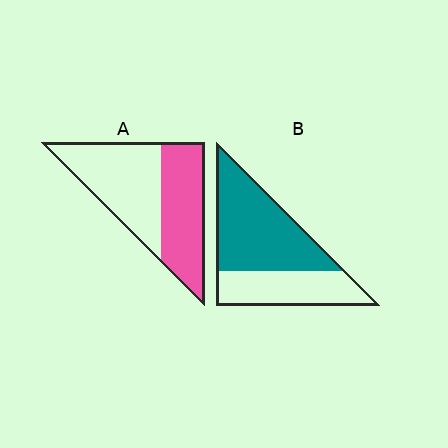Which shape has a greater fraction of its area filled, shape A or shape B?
Shape B.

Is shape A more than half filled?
Roughly half.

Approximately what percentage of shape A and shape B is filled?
A is approximately 45% and B is approximately 60%.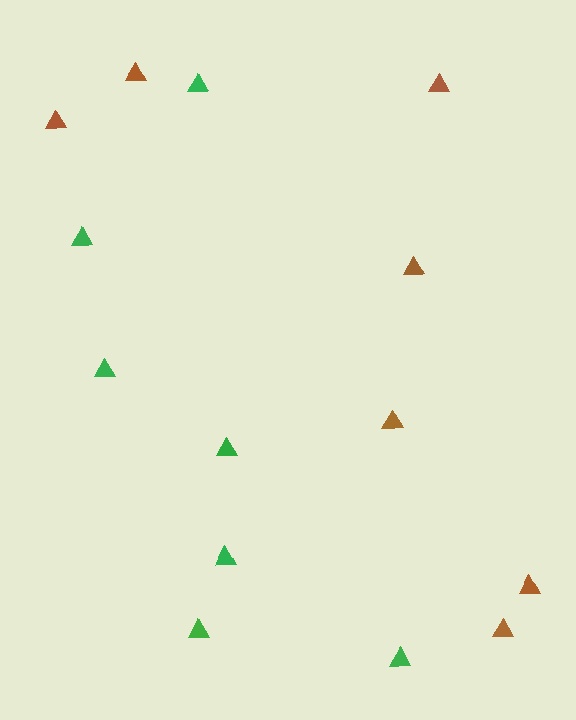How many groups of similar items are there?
There are 2 groups: one group of brown triangles (7) and one group of green triangles (7).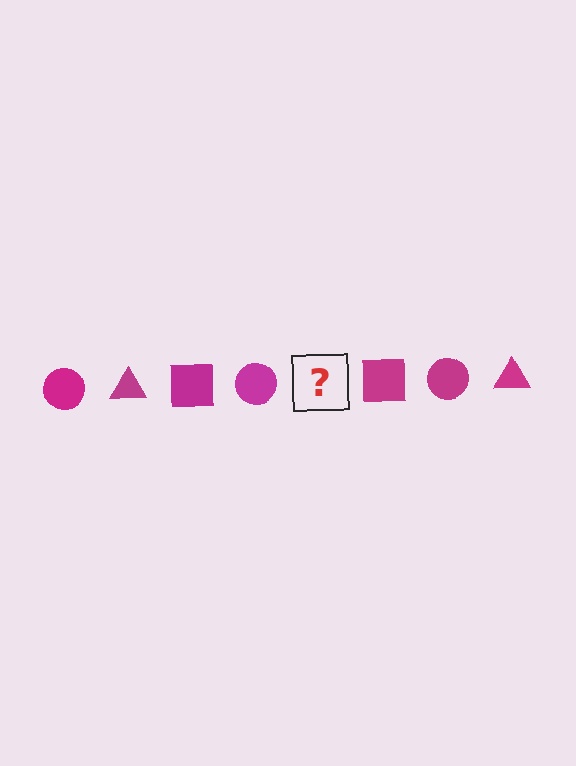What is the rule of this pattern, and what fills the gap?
The rule is that the pattern cycles through circle, triangle, square shapes in magenta. The gap should be filled with a magenta triangle.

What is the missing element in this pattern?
The missing element is a magenta triangle.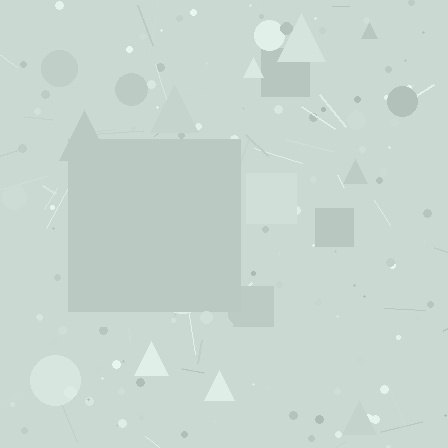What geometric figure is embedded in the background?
A square is embedded in the background.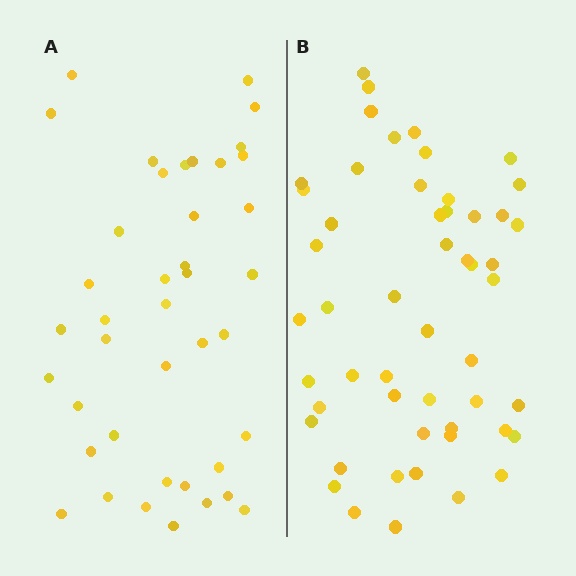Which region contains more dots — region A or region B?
Region B (the right region) has more dots.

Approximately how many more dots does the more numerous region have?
Region B has roughly 12 or so more dots than region A.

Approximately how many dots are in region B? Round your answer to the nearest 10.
About 50 dots. (The exact count is 52, which rounds to 50.)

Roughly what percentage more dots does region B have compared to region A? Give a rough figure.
About 25% more.